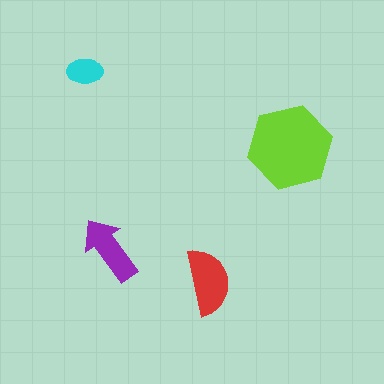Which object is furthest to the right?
The lime hexagon is rightmost.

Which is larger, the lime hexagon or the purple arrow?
The lime hexagon.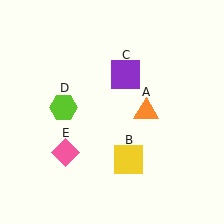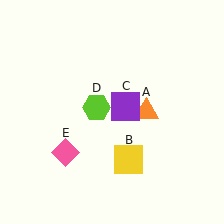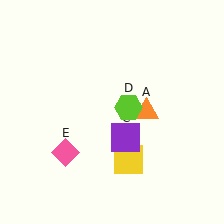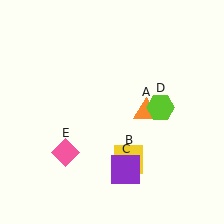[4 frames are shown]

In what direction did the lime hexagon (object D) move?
The lime hexagon (object D) moved right.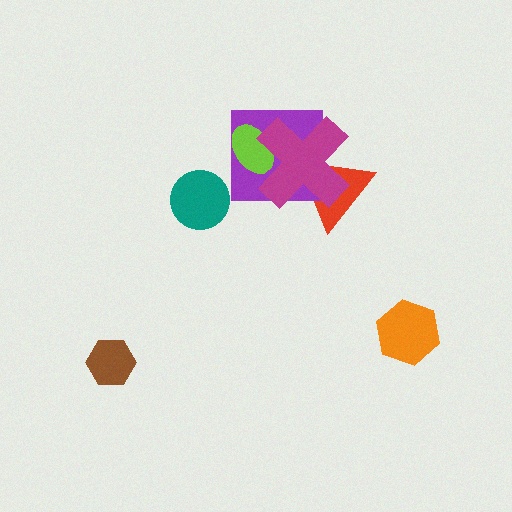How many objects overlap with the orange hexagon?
0 objects overlap with the orange hexagon.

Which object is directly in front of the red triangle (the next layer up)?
The purple square is directly in front of the red triangle.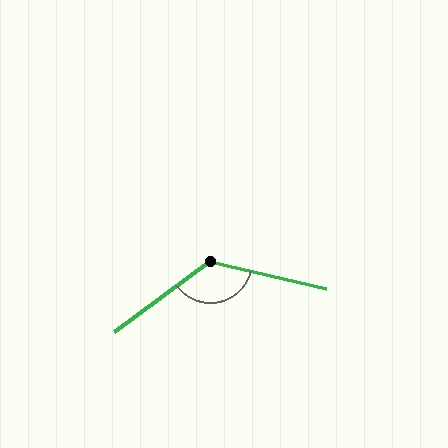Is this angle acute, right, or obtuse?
It is obtuse.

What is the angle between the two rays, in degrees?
Approximately 130 degrees.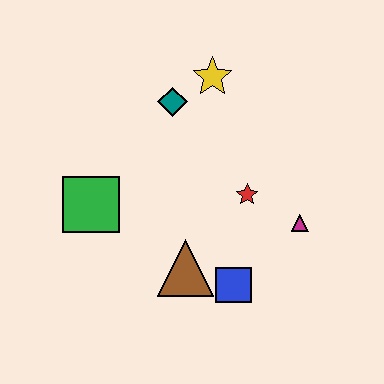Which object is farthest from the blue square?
The yellow star is farthest from the blue square.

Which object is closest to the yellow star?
The teal diamond is closest to the yellow star.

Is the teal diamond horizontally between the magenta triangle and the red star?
No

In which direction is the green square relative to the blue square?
The green square is to the left of the blue square.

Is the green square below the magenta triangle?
No